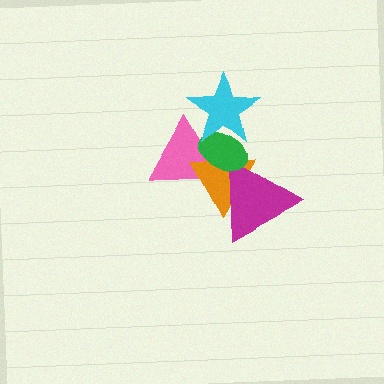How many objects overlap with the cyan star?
2 objects overlap with the cyan star.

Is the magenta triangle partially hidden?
Yes, it is partially covered by another shape.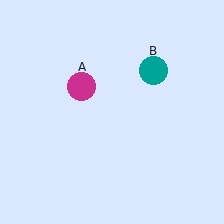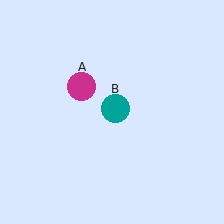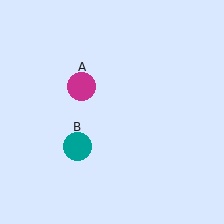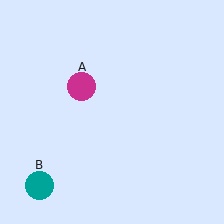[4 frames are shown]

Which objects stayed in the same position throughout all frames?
Magenta circle (object A) remained stationary.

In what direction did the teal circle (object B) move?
The teal circle (object B) moved down and to the left.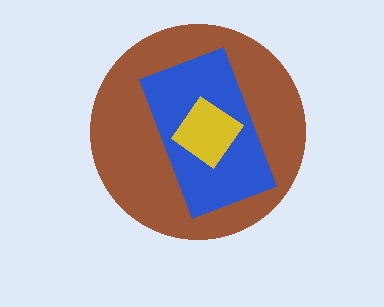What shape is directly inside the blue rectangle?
The yellow diamond.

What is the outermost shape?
The brown circle.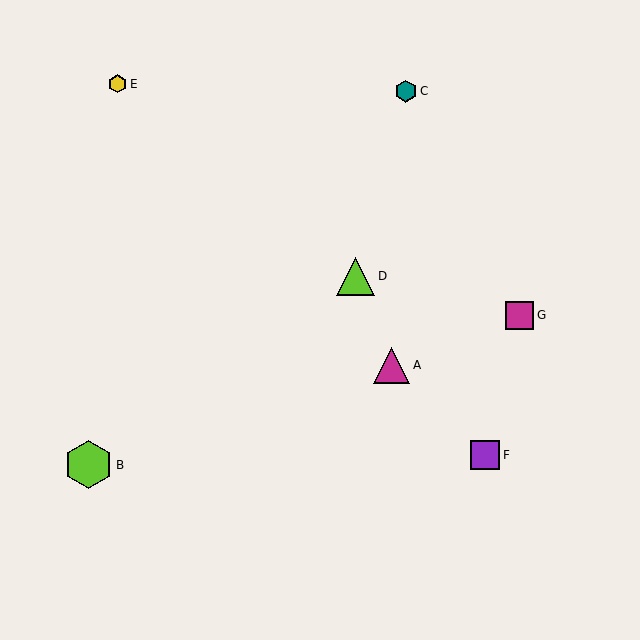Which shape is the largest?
The lime hexagon (labeled B) is the largest.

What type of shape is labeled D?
Shape D is a lime triangle.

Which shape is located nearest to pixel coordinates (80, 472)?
The lime hexagon (labeled B) at (89, 465) is nearest to that location.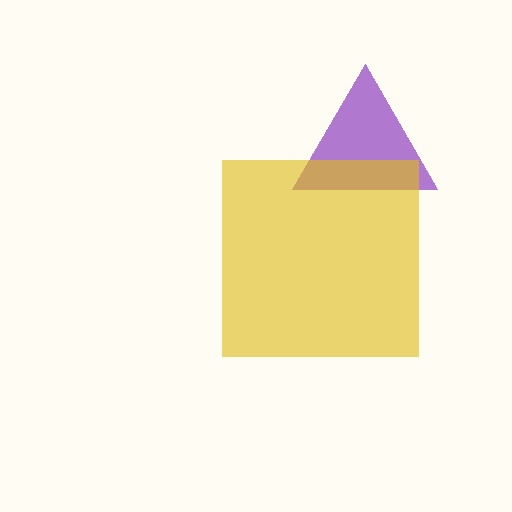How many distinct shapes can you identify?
There are 2 distinct shapes: a purple triangle, a yellow square.